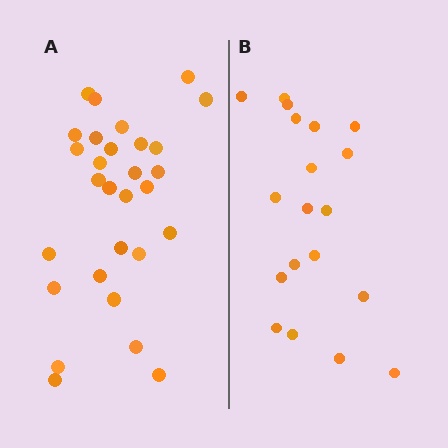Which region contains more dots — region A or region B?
Region A (the left region) has more dots.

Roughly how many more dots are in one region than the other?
Region A has roughly 10 or so more dots than region B.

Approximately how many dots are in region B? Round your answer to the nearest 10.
About 20 dots. (The exact count is 19, which rounds to 20.)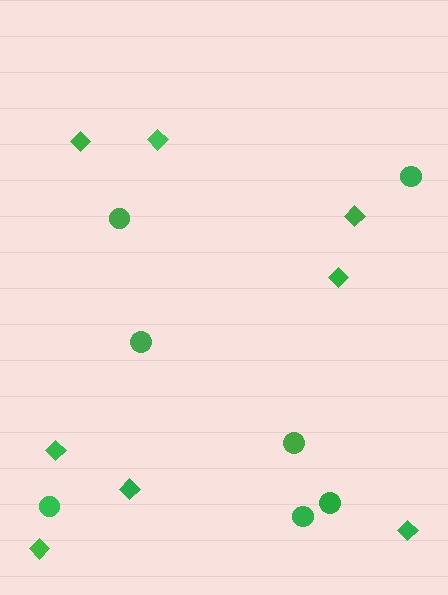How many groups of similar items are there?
There are 2 groups: one group of circles (7) and one group of diamonds (8).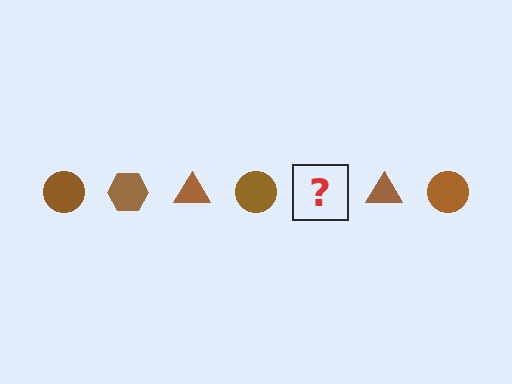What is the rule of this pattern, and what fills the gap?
The rule is that the pattern cycles through circle, hexagon, triangle shapes in brown. The gap should be filled with a brown hexagon.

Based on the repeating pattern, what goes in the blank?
The blank should be a brown hexagon.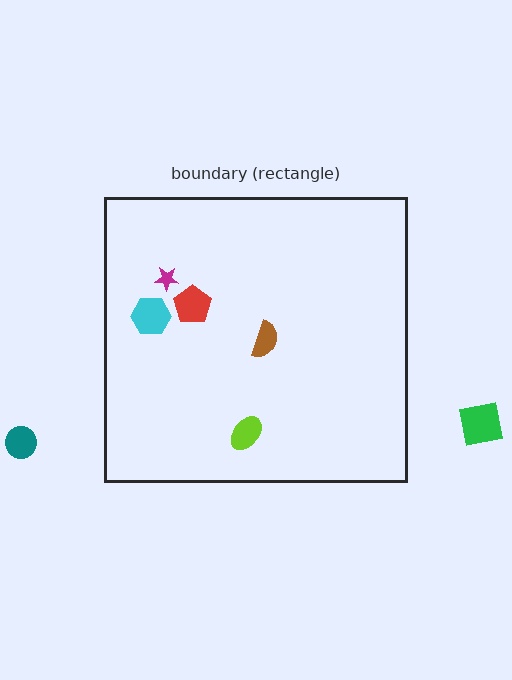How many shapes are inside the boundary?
5 inside, 2 outside.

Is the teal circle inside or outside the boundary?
Outside.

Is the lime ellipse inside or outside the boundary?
Inside.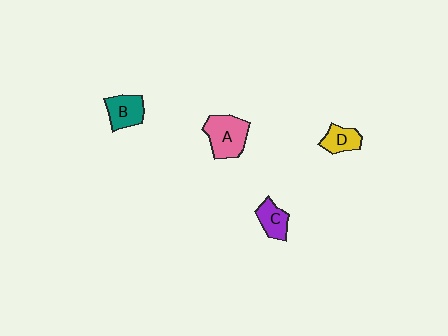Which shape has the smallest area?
Shape D (yellow).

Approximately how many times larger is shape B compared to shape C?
Approximately 1.2 times.